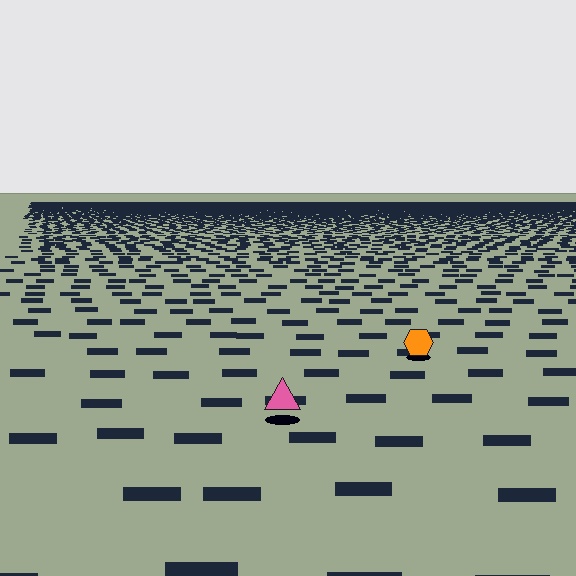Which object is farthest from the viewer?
The orange hexagon is farthest from the viewer. It appears smaller and the ground texture around it is denser.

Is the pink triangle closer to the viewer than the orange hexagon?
Yes. The pink triangle is closer — you can tell from the texture gradient: the ground texture is coarser near it.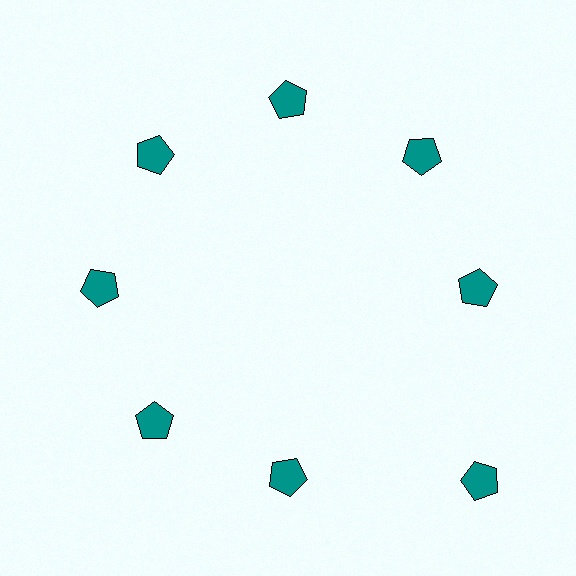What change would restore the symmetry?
The symmetry would be restored by moving it inward, back onto the ring so that all 8 pentagons sit at equal angles and equal distance from the center.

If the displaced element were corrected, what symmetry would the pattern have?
It would have 8-fold rotational symmetry — the pattern would map onto itself every 45 degrees.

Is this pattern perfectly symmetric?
No. The 8 teal pentagons are arranged in a ring, but one element near the 4 o'clock position is pushed outward from the center, breaking the 8-fold rotational symmetry.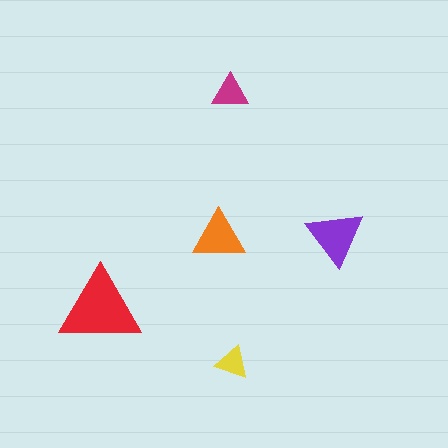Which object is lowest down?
The yellow triangle is bottommost.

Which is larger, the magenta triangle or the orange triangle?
The orange one.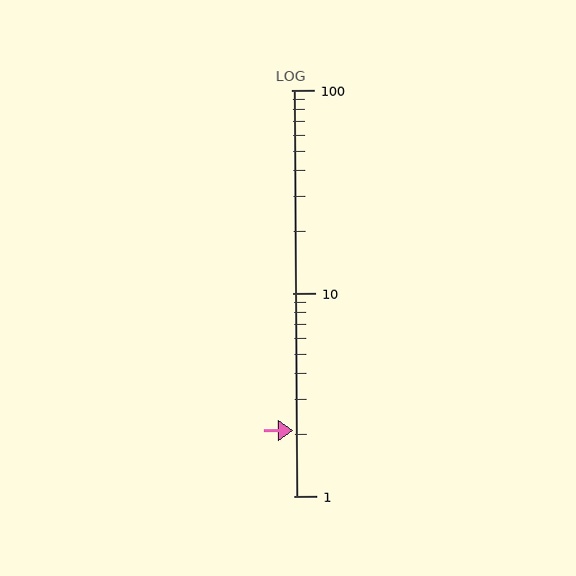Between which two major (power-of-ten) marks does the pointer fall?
The pointer is between 1 and 10.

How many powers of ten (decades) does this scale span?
The scale spans 2 decades, from 1 to 100.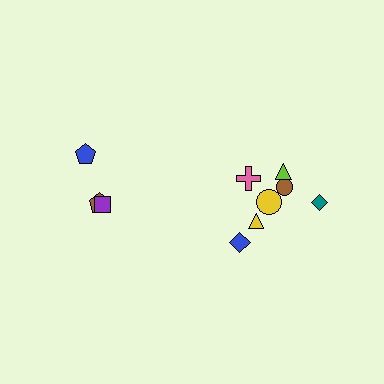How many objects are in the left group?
There are 3 objects.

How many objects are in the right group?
There are 7 objects.